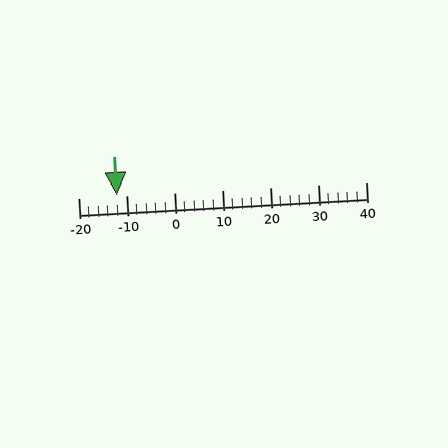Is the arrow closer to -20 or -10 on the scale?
The arrow is closer to -10.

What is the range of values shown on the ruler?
The ruler shows values from -20 to 40.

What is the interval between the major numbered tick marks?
The major tick marks are spaced 10 units apart.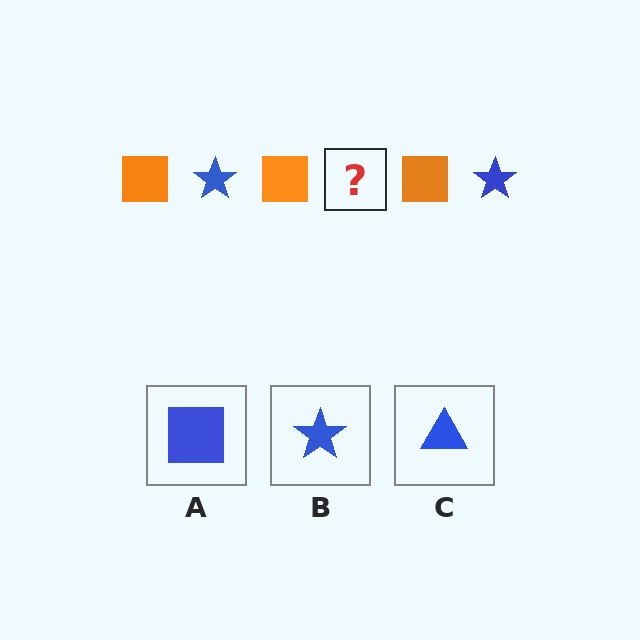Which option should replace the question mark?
Option B.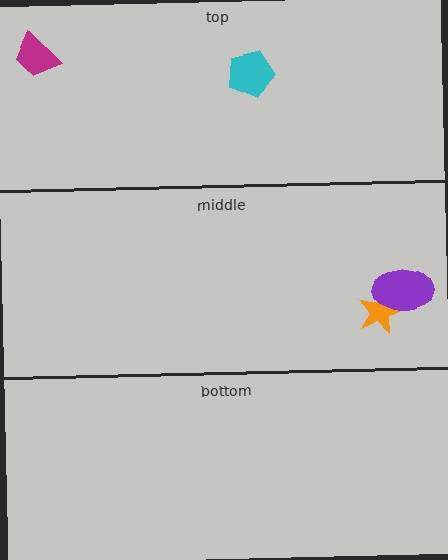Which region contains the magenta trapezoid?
The top region.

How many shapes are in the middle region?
2.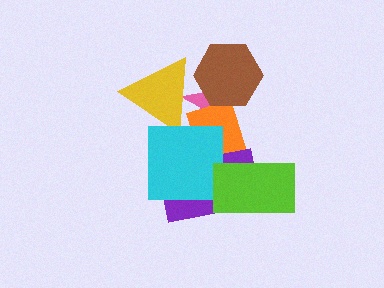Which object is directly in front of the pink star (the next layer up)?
The yellow triangle is directly in front of the pink star.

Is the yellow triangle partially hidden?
Yes, it is partially covered by another shape.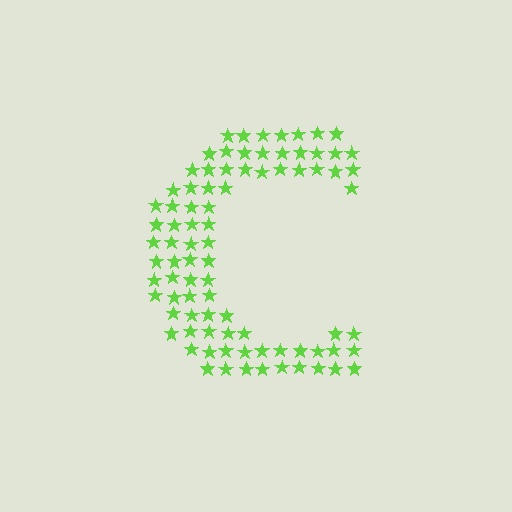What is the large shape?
The large shape is the letter C.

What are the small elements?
The small elements are stars.